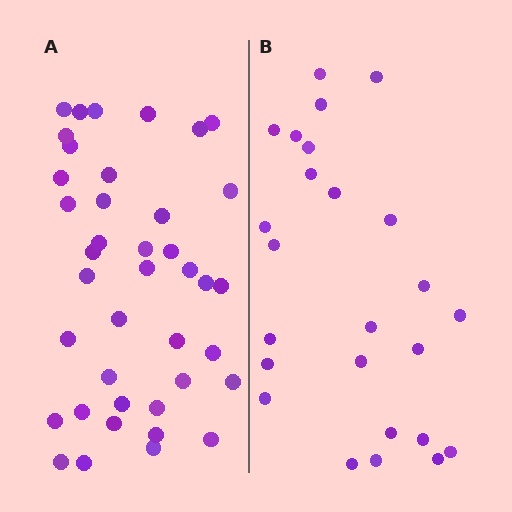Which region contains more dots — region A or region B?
Region A (the left region) has more dots.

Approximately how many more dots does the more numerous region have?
Region A has approximately 15 more dots than region B.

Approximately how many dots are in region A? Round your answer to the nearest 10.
About 40 dots.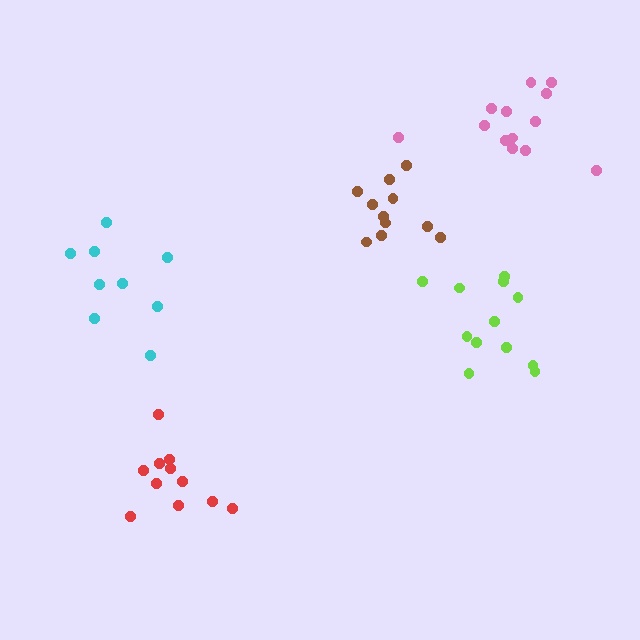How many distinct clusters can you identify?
There are 5 distinct clusters.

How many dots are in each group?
Group 1: 11 dots, Group 2: 9 dots, Group 3: 12 dots, Group 4: 13 dots, Group 5: 11 dots (56 total).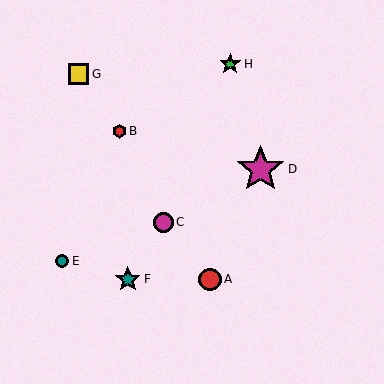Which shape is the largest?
The magenta star (labeled D) is the largest.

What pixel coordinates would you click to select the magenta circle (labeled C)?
Click at (163, 222) to select the magenta circle C.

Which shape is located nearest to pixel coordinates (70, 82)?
The yellow square (labeled G) at (78, 74) is nearest to that location.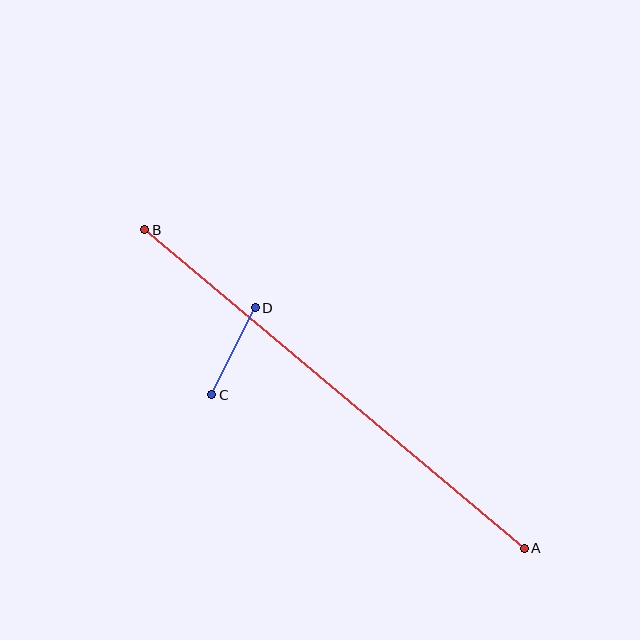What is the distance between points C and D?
The distance is approximately 97 pixels.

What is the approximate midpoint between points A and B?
The midpoint is at approximately (335, 389) pixels.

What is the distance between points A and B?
The distance is approximately 495 pixels.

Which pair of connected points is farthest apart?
Points A and B are farthest apart.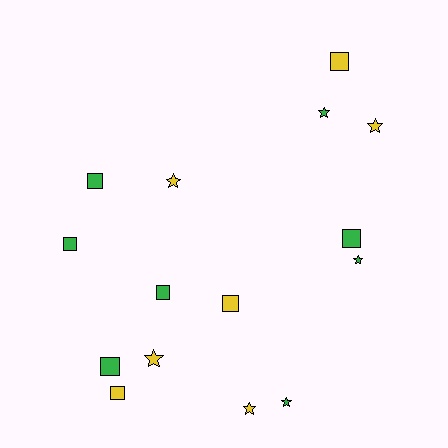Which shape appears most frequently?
Square, with 8 objects.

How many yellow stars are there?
There are 4 yellow stars.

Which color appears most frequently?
Green, with 8 objects.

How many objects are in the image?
There are 15 objects.